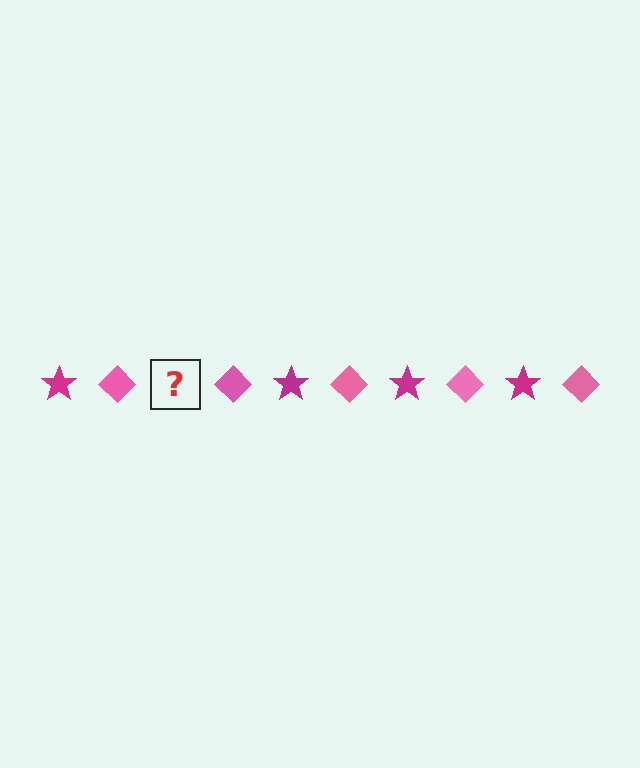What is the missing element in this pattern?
The missing element is a magenta star.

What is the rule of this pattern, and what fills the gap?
The rule is that the pattern alternates between magenta star and pink diamond. The gap should be filled with a magenta star.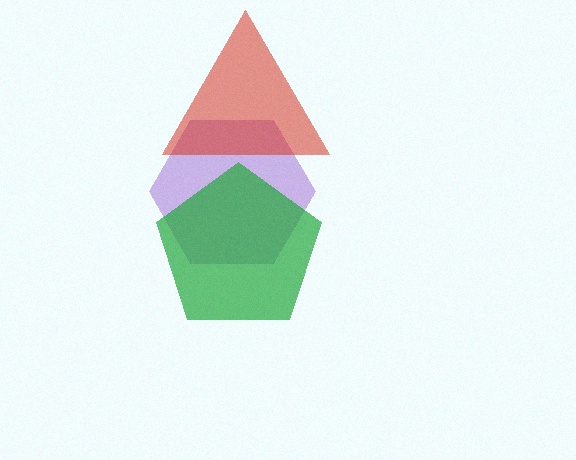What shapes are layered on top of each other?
The layered shapes are: a purple hexagon, a green pentagon, a red triangle.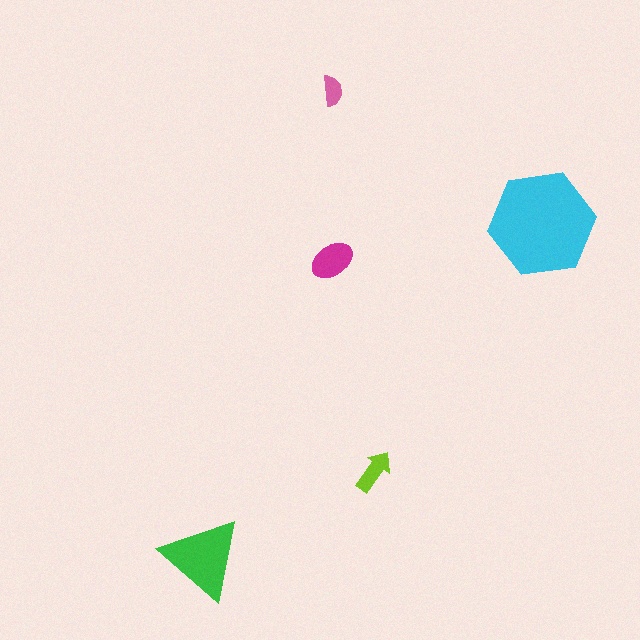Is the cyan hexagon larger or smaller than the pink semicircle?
Larger.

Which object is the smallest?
The pink semicircle.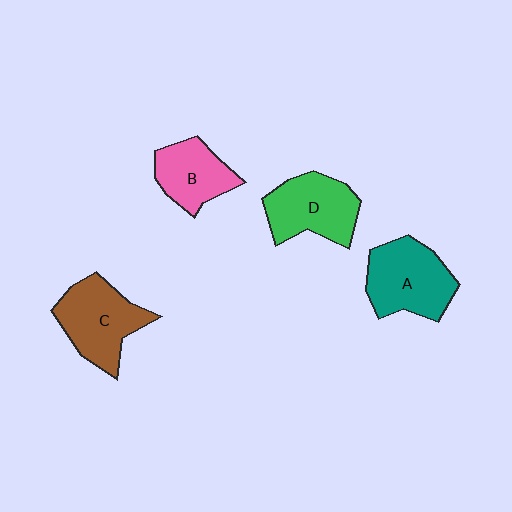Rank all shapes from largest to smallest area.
From largest to smallest: A (teal), C (brown), D (green), B (pink).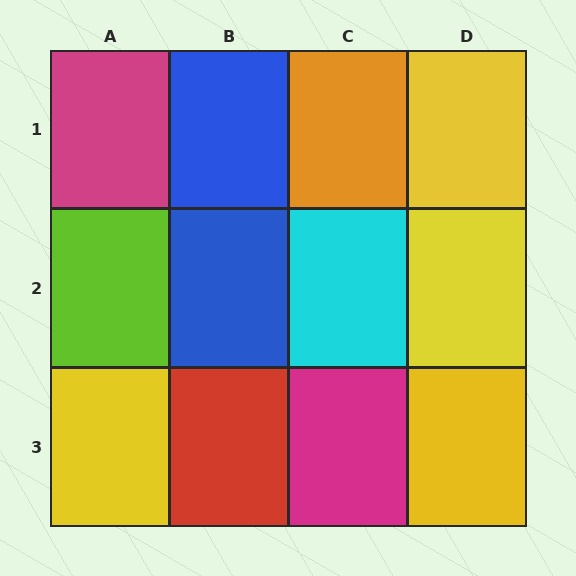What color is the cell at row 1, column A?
Magenta.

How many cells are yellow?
4 cells are yellow.